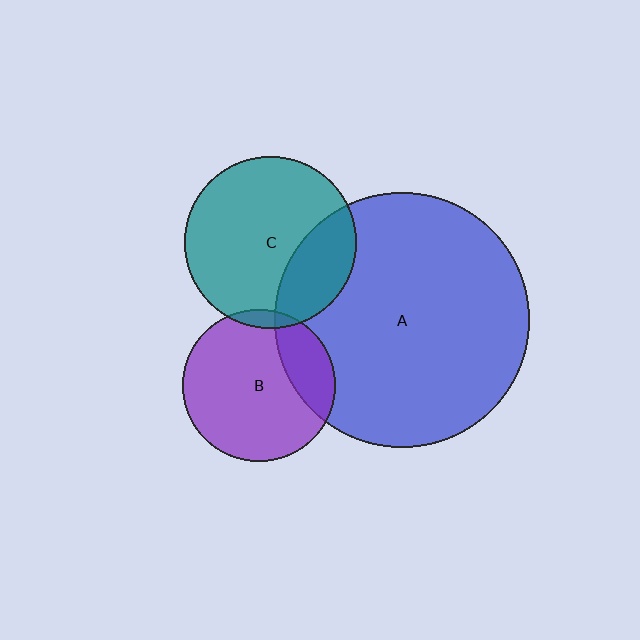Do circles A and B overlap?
Yes.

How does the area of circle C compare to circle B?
Approximately 1.3 times.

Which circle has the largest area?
Circle A (blue).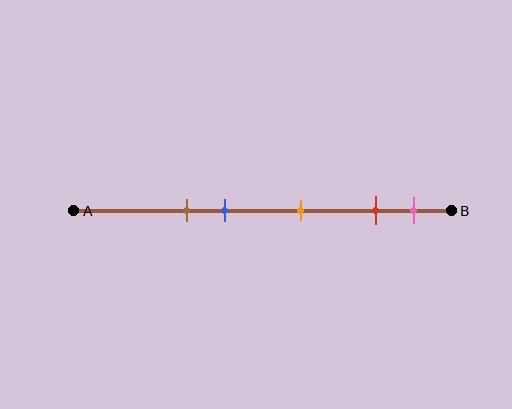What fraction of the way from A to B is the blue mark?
The blue mark is approximately 40% (0.4) of the way from A to B.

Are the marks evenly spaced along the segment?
No, the marks are not evenly spaced.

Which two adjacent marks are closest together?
The red and pink marks are the closest adjacent pair.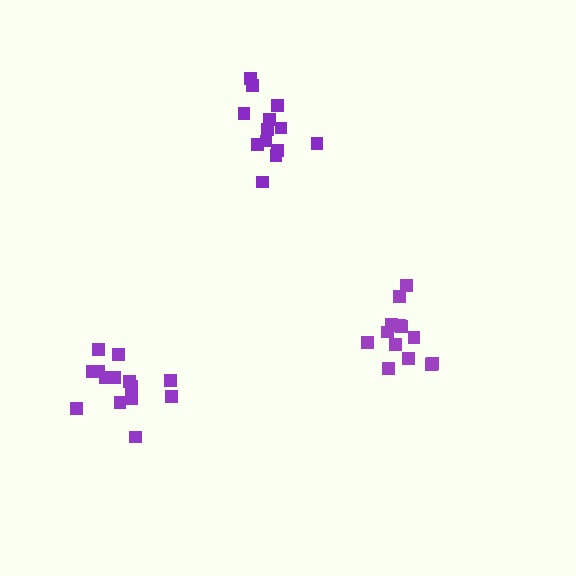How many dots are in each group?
Group 1: 13 dots, Group 2: 13 dots, Group 3: 14 dots (40 total).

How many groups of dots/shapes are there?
There are 3 groups.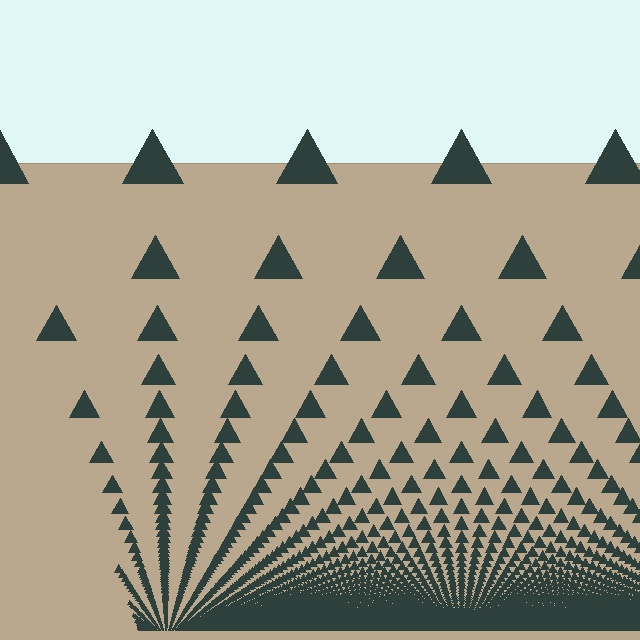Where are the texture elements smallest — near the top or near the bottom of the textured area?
Near the bottom.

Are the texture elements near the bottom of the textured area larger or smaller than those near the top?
Smaller. The gradient is inverted — elements near the bottom are smaller and denser.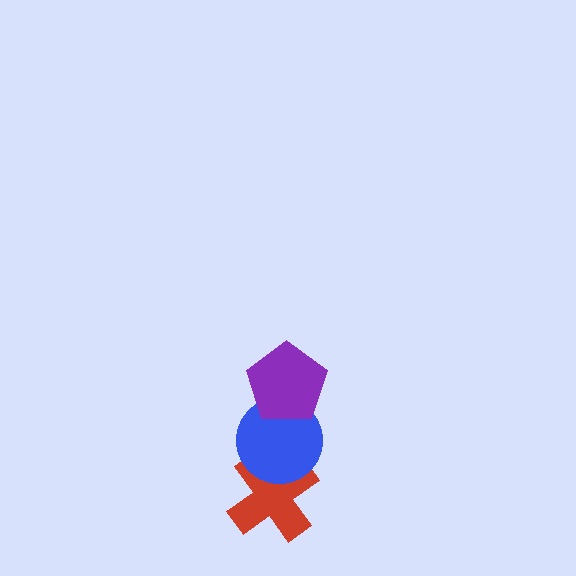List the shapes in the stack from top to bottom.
From top to bottom: the purple pentagon, the blue circle, the red cross.